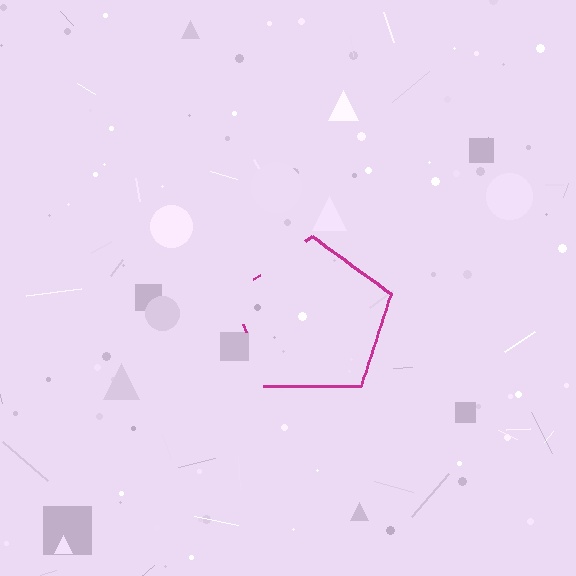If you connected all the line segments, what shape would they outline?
They would outline a pentagon.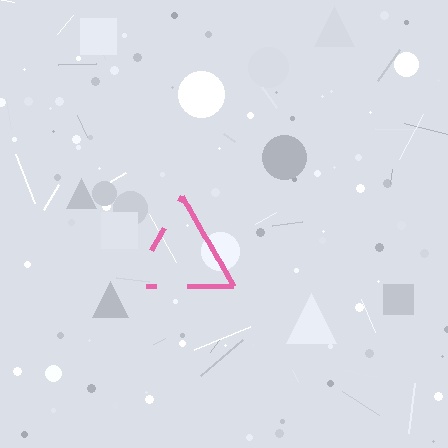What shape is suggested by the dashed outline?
The dashed outline suggests a triangle.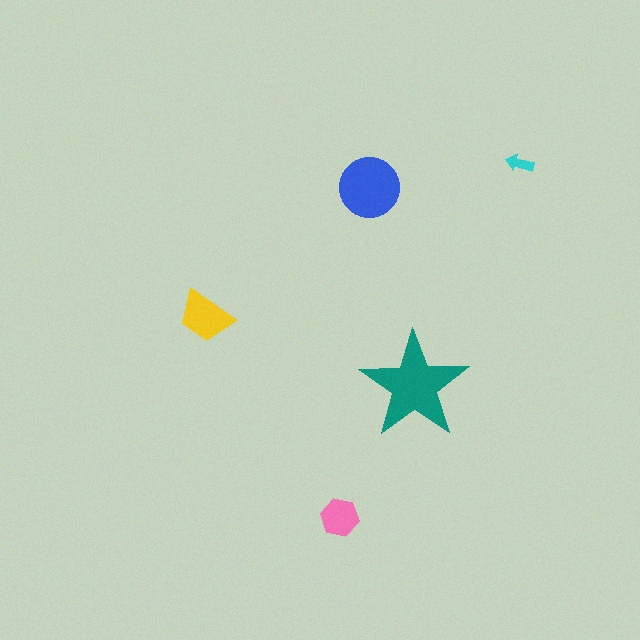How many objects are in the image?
There are 5 objects in the image.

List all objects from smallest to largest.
The cyan arrow, the pink hexagon, the yellow trapezoid, the blue circle, the teal star.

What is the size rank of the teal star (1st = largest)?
1st.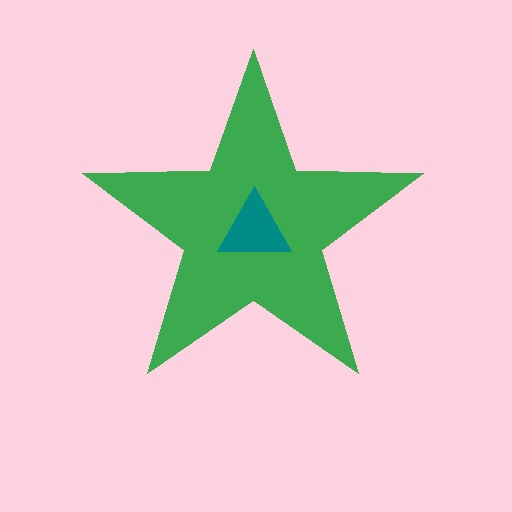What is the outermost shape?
The green star.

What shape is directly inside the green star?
The teal triangle.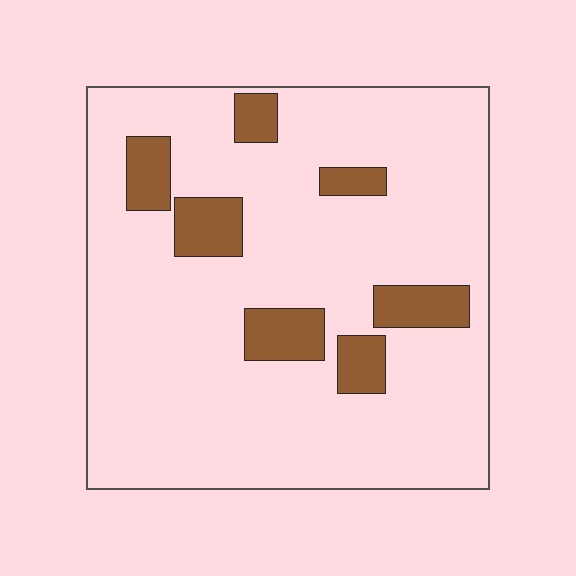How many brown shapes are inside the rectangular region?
7.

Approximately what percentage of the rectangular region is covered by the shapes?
Approximately 15%.